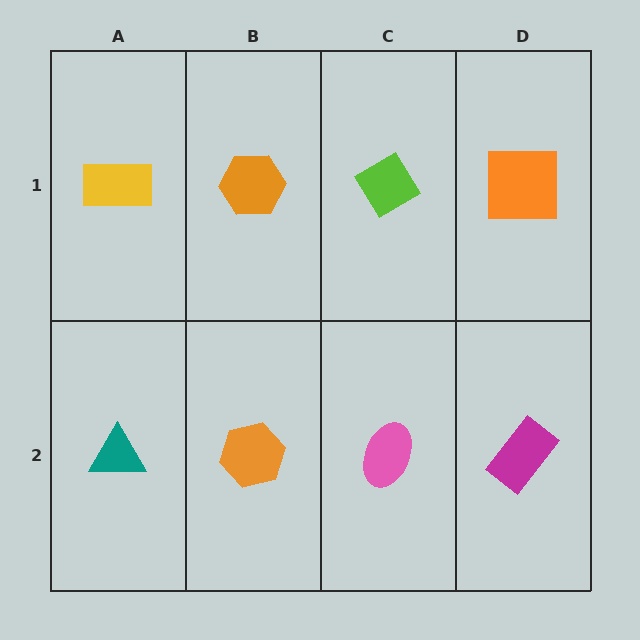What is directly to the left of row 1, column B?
A yellow rectangle.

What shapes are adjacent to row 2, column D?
An orange square (row 1, column D), a pink ellipse (row 2, column C).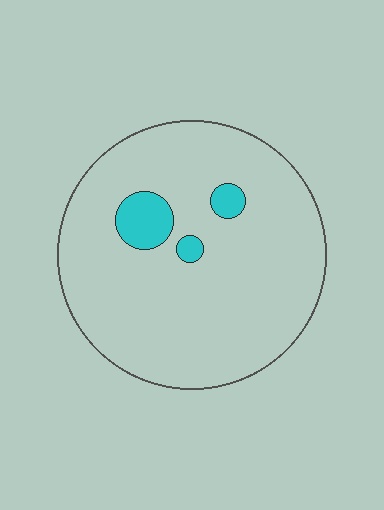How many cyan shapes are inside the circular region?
3.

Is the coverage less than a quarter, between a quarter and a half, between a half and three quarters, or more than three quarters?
Less than a quarter.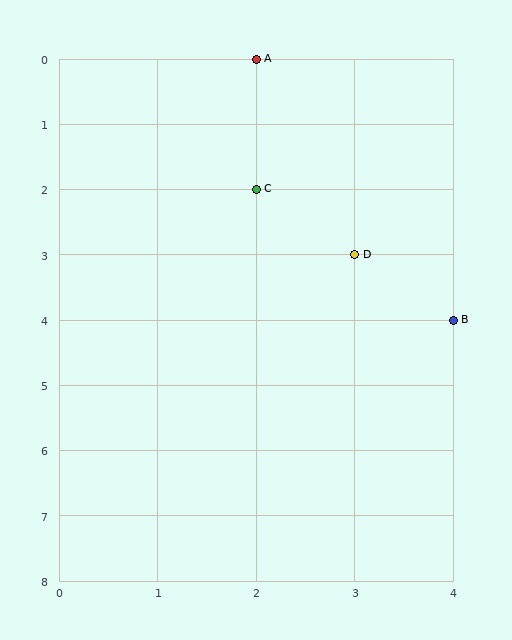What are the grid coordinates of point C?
Point C is at grid coordinates (2, 2).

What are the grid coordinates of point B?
Point B is at grid coordinates (4, 4).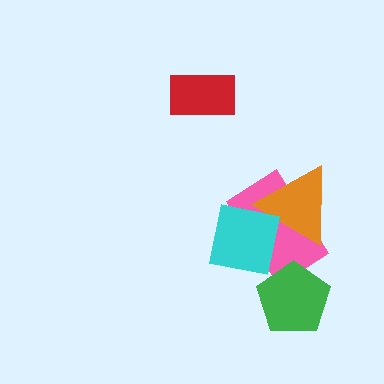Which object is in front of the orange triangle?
The cyan square is in front of the orange triangle.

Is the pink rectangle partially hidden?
Yes, it is partially covered by another shape.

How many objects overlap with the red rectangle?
0 objects overlap with the red rectangle.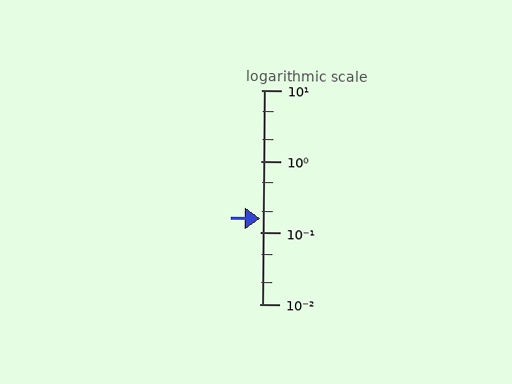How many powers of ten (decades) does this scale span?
The scale spans 3 decades, from 0.01 to 10.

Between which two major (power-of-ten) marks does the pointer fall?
The pointer is between 0.1 and 1.